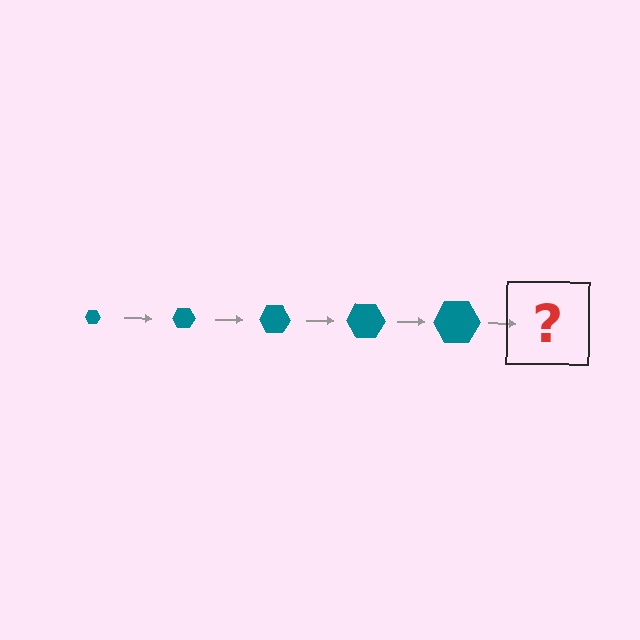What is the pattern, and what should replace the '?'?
The pattern is that the hexagon gets progressively larger each step. The '?' should be a teal hexagon, larger than the previous one.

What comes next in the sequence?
The next element should be a teal hexagon, larger than the previous one.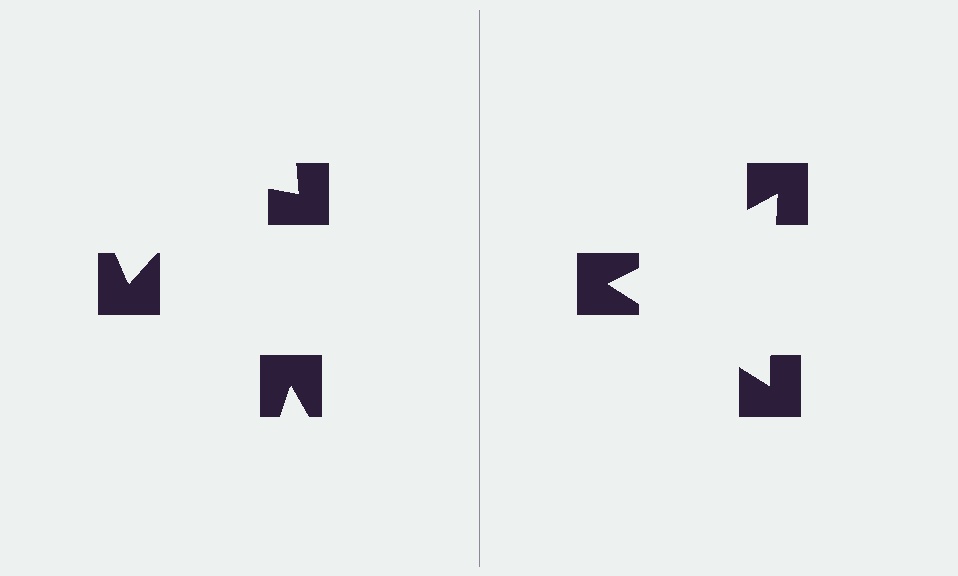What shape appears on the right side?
An illusory triangle.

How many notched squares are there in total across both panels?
6 — 3 on each side.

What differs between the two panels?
The notched squares are positioned identically on both sides; only the wedge orientations differ. On the right they align to a triangle; on the left they are misaligned.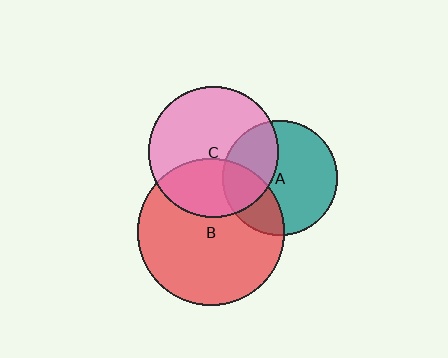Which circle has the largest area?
Circle B (red).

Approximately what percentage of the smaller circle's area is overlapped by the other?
Approximately 35%.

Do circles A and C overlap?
Yes.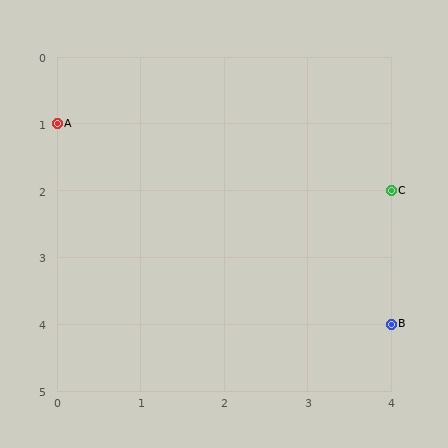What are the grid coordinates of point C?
Point C is at grid coordinates (4, 2).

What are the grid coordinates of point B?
Point B is at grid coordinates (4, 4).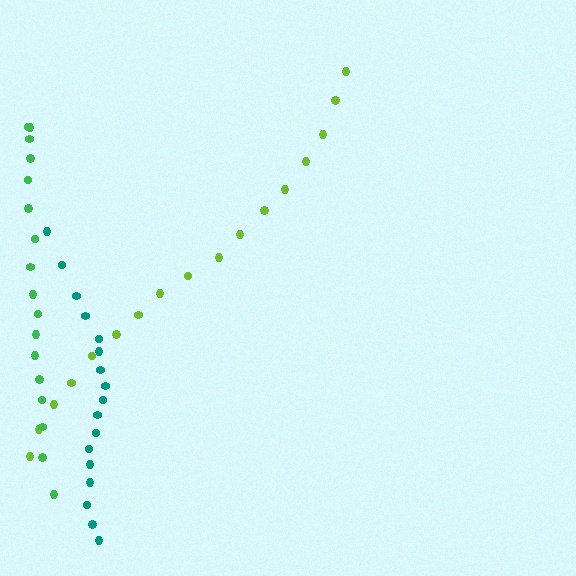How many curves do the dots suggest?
There are 3 distinct paths.